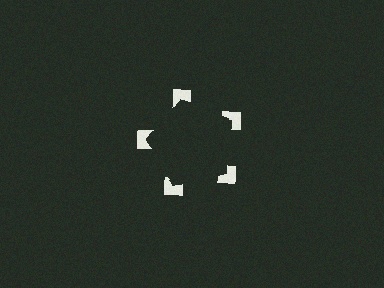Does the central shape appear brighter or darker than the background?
It typically appears slightly darker than the background, even though no actual brightness change is drawn.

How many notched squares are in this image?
There are 5 — one at each vertex of the illusory pentagon.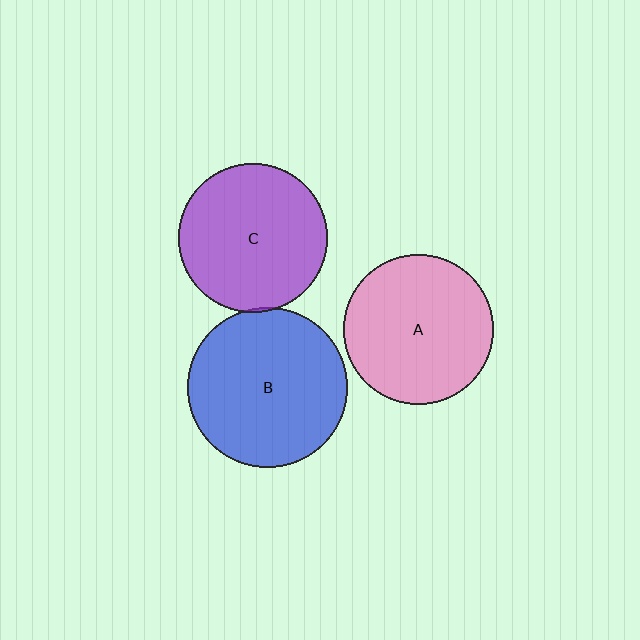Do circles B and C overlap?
Yes.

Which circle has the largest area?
Circle B (blue).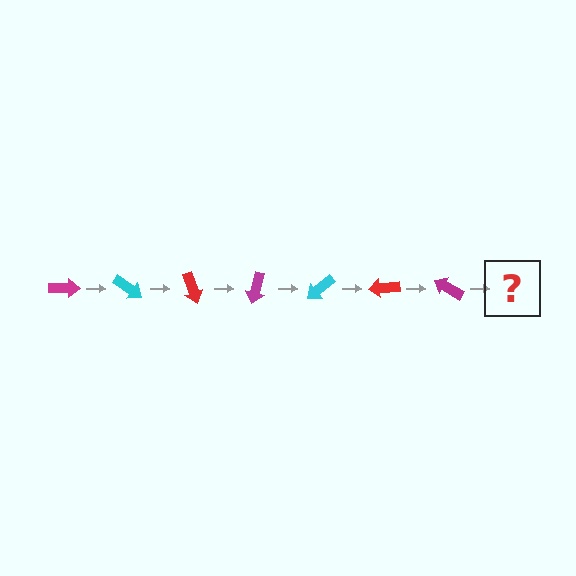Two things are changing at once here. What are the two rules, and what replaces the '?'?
The two rules are that it rotates 35 degrees each step and the color cycles through magenta, cyan, and red. The '?' should be a cyan arrow, rotated 245 degrees from the start.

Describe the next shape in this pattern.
It should be a cyan arrow, rotated 245 degrees from the start.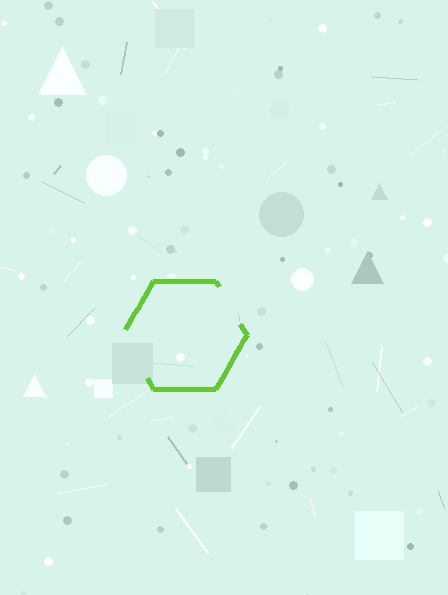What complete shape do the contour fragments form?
The contour fragments form a hexagon.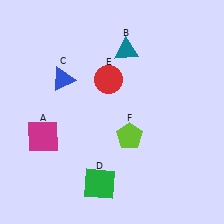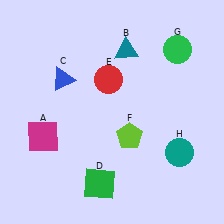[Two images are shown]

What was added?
A green circle (G), a teal circle (H) were added in Image 2.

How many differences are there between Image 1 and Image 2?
There are 2 differences between the two images.